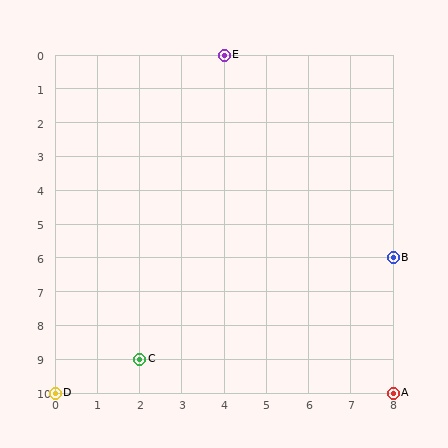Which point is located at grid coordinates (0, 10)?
Point D is at (0, 10).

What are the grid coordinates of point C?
Point C is at grid coordinates (2, 9).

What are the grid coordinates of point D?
Point D is at grid coordinates (0, 10).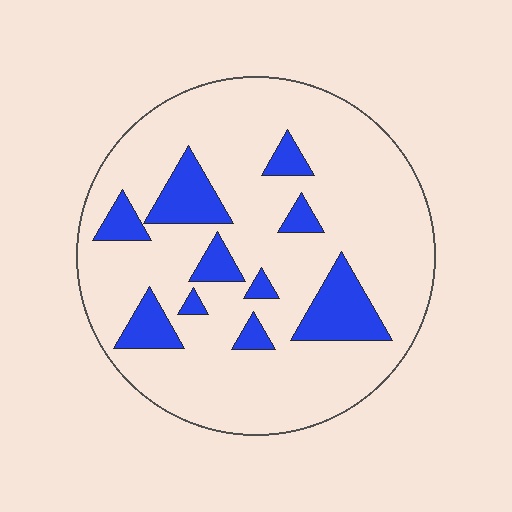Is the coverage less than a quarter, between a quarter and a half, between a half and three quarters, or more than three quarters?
Less than a quarter.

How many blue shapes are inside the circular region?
10.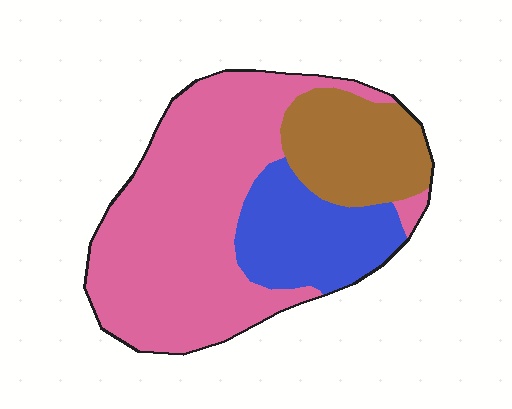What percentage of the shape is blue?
Blue covers about 20% of the shape.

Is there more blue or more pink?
Pink.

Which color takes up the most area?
Pink, at roughly 60%.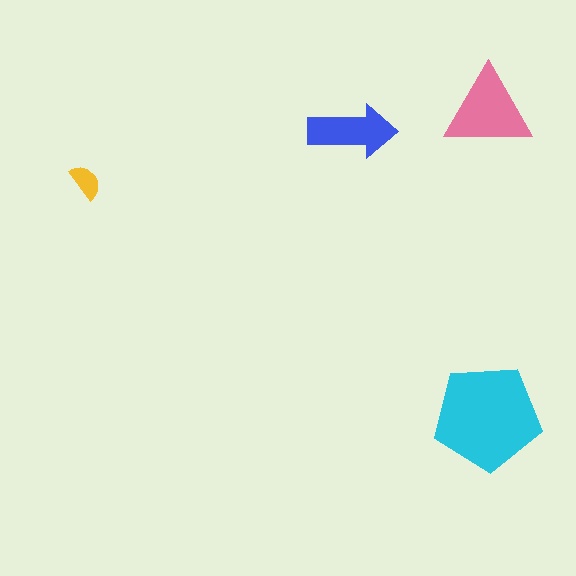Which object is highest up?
The pink triangle is topmost.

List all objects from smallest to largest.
The yellow semicircle, the blue arrow, the pink triangle, the cyan pentagon.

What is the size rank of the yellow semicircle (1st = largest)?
4th.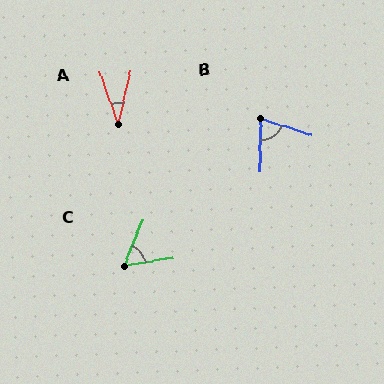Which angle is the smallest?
A, at approximately 33 degrees.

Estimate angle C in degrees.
Approximately 59 degrees.